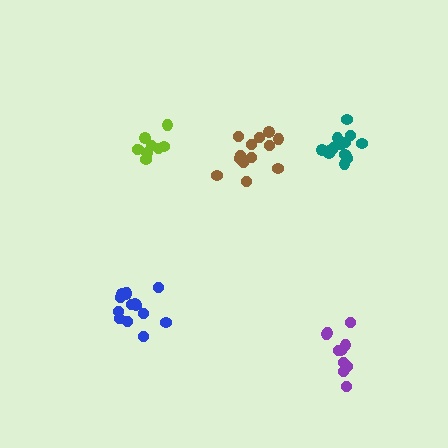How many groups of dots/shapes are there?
There are 5 groups.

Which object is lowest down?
The purple cluster is bottommost.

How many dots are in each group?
Group 1: 14 dots, Group 2: 13 dots, Group 3: 14 dots, Group 4: 9 dots, Group 5: 10 dots (60 total).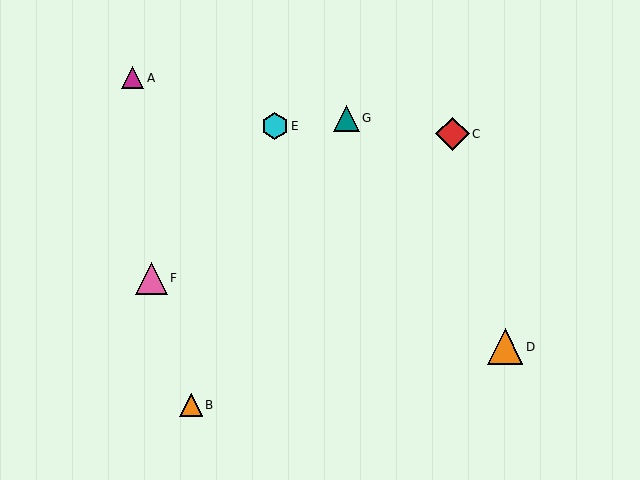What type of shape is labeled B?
Shape B is an orange triangle.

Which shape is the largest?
The orange triangle (labeled D) is the largest.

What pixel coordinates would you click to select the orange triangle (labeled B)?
Click at (191, 405) to select the orange triangle B.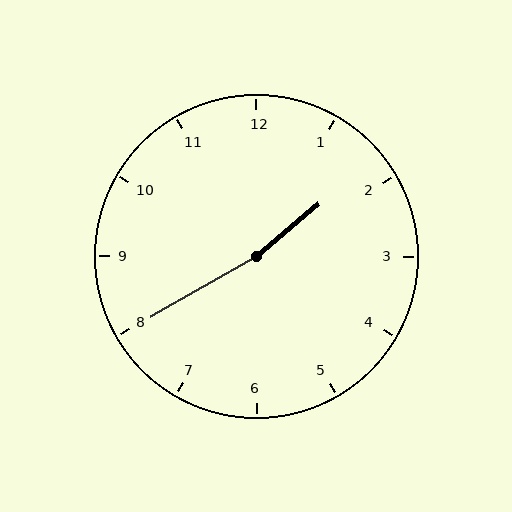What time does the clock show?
1:40.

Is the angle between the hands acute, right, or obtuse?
It is obtuse.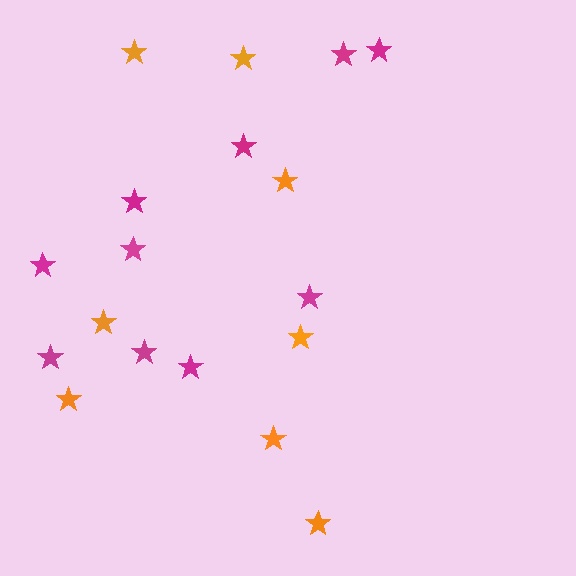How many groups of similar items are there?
There are 2 groups: one group of magenta stars (10) and one group of orange stars (8).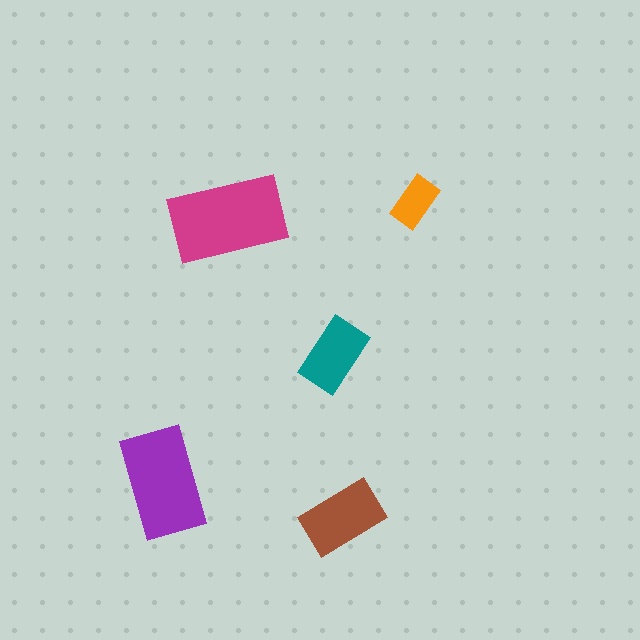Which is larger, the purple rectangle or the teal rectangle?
The purple one.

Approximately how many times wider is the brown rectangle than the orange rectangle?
About 1.5 times wider.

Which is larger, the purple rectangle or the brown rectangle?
The purple one.